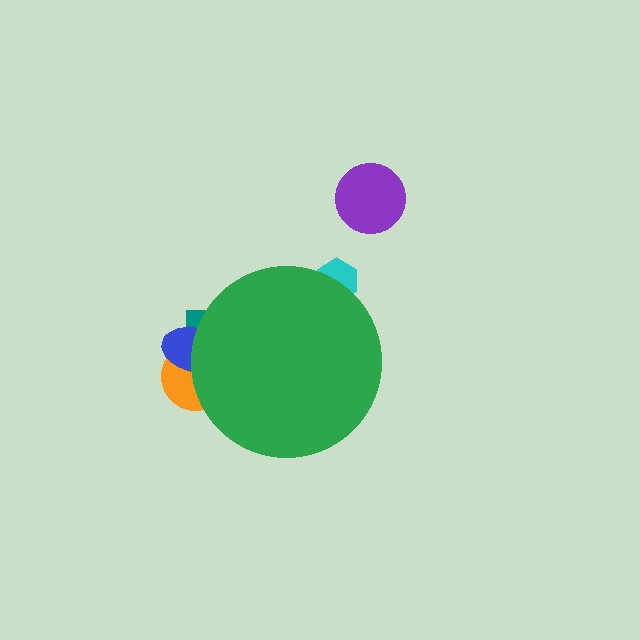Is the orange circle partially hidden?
Yes, the orange circle is partially hidden behind the green circle.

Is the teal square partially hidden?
Yes, the teal square is partially hidden behind the green circle.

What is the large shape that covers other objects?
A green circle.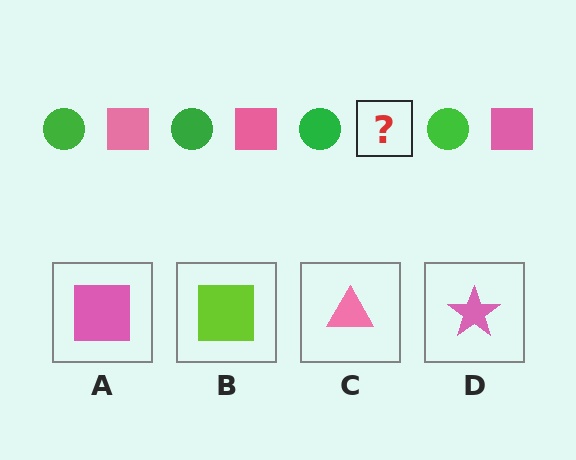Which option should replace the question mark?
Option A.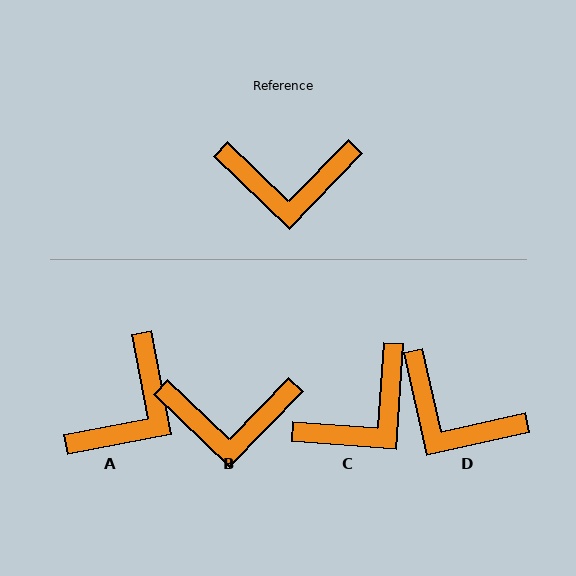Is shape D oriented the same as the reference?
No, it is off by about 33 degrees.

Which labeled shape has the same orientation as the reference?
B.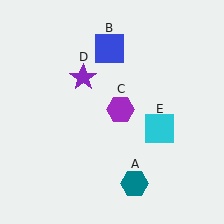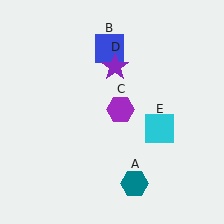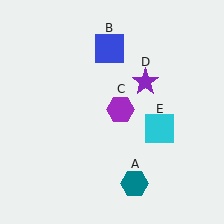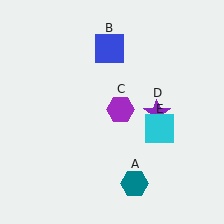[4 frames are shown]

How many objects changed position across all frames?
1 object changed position: purple star (object D).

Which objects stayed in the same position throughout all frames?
Teal hexagon (object A) and blue square (object B) and purple hexagon (object C) and cyan square (object E) remained stationary.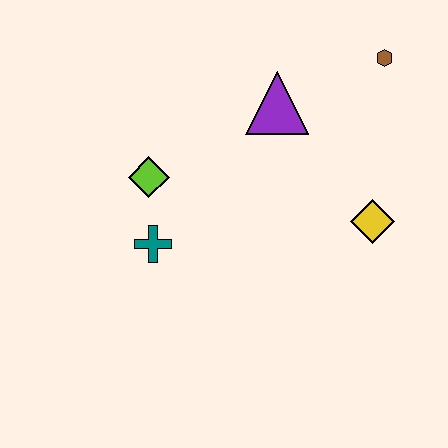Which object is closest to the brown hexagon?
The purple triangle is closest to the brown hexagon.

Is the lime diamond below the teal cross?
No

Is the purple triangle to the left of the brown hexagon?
Yes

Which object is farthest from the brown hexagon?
The teal cross is farthest from the brown hexagon.